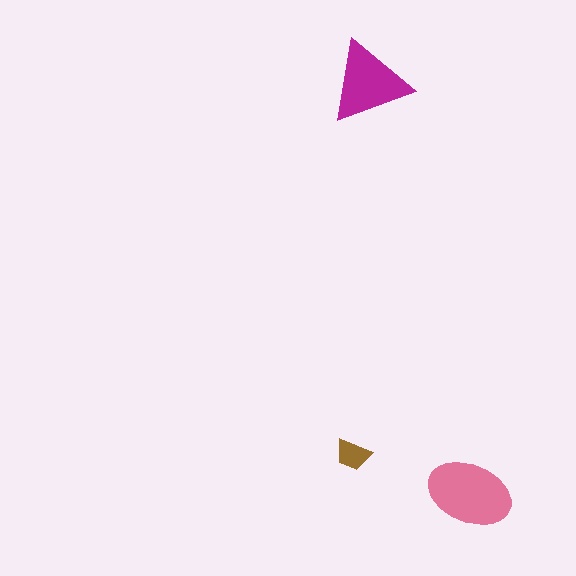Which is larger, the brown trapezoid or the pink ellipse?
The pink ellipse.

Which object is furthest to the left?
The brown trapezoid is leftmost.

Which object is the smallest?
The brown trapezoid.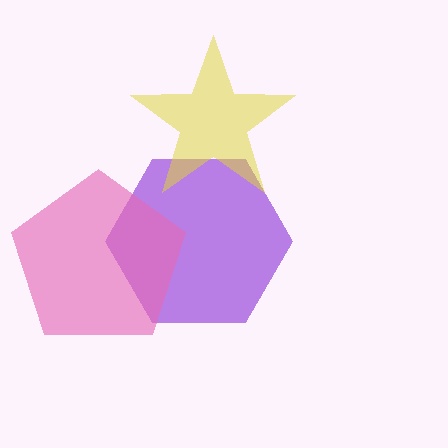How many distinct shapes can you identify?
There are 3 distinct shapes: a purple hexagon, a yellow star, a pink pentagon.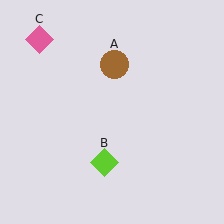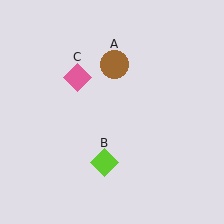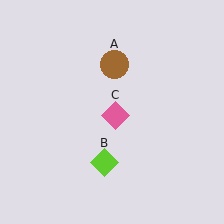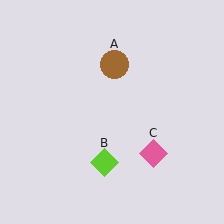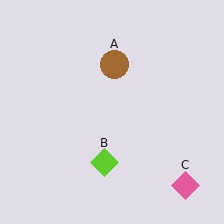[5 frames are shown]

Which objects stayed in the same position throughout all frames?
Brown circle (object A) and lime diamond (object B) remained stationary.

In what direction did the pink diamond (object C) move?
The pink diamond (object C) moved down and to the right.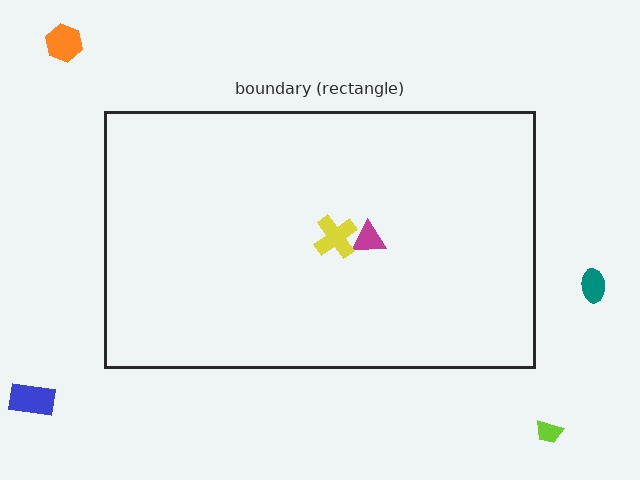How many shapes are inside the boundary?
2 inside, 4 outside.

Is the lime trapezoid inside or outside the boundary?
Outside.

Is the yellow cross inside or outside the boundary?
Inside.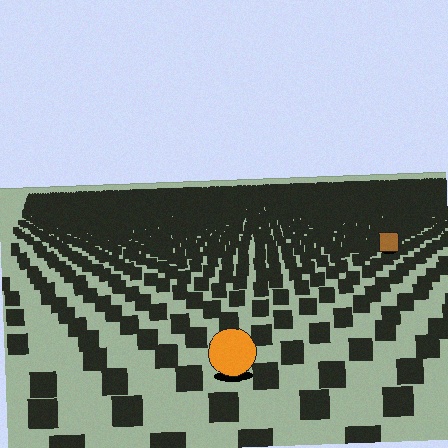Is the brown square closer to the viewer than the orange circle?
No. The orange circle is closer — you can tell from the texture gradient: the ground texture is coarser near it.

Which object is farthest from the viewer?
The brown square is farthest from the viewer. It appears smaller and the ground texture around it is denser.